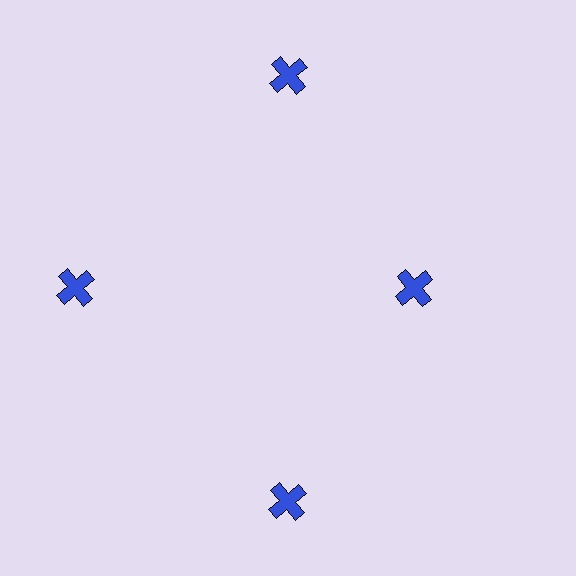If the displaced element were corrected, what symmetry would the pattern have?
It would have 4-fold rotational symmetry — the pattern would map onto itself every 90 degrees.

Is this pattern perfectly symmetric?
No. The 4 blue crosses are arranged in a ring, but one element near the 3 o'clock position is pulled inward toward the center, breaking the 4-fold rotational symmetry.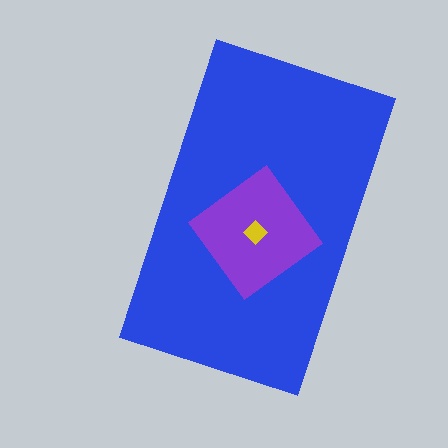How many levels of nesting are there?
3.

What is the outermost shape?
The blue rectangle.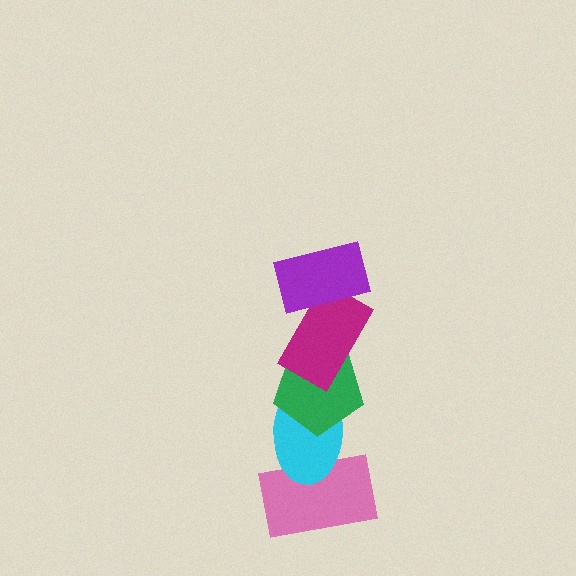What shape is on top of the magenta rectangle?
The purple rectangle is on top of the magenta rectangle.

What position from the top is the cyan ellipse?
The cyan ellipse is 4th from the top.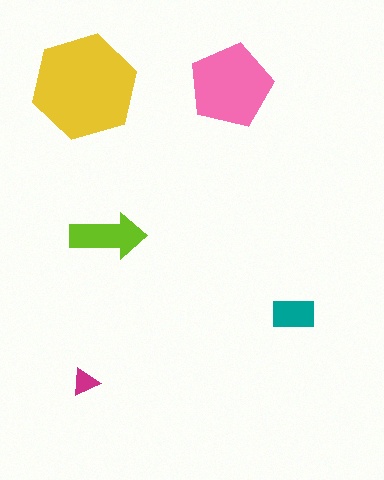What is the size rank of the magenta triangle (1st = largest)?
5th.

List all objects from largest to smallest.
The yellow hexagon, the pink pentagon, the lime arrow, the teal rectangle, the magenta triangle.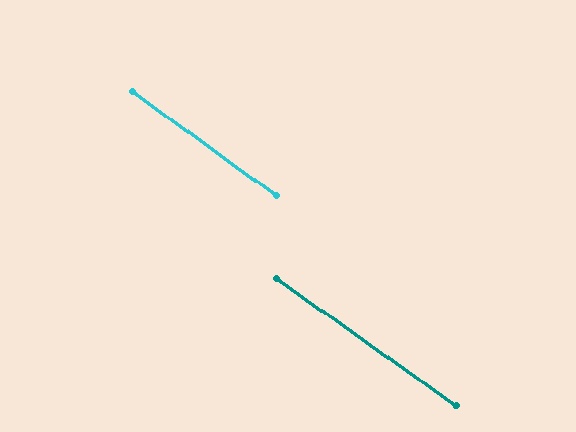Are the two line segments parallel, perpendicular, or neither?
Parallel — their directions differ by only 0.7°.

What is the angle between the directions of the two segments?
Approximately 1 degree.